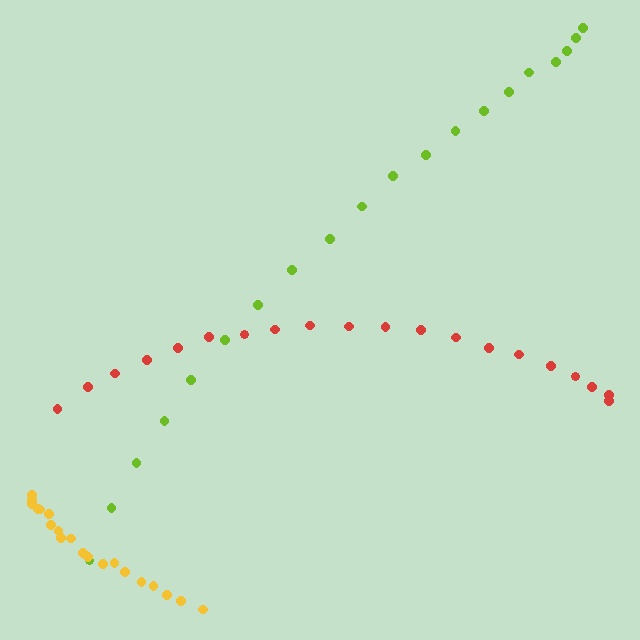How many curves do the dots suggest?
There are 3 distinct paths.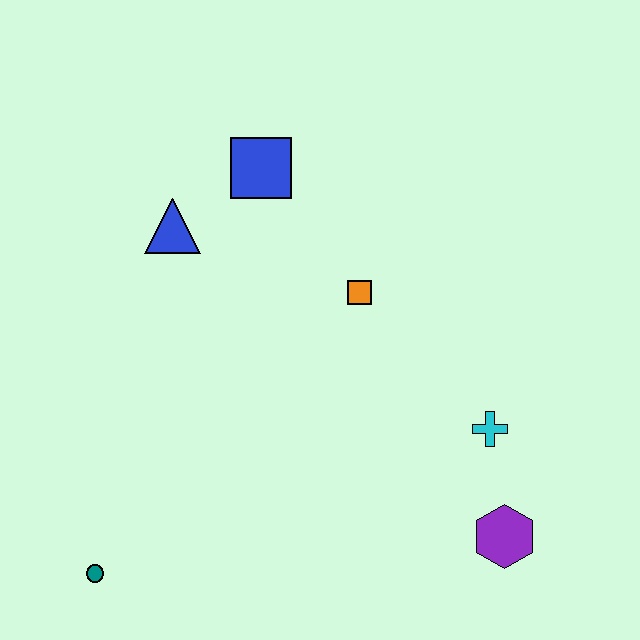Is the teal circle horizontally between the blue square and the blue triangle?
No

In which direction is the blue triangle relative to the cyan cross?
The blue triangle is to the left of the cyan cross.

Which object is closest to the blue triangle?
The blue square is closest to the blue triangle.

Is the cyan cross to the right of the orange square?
Yes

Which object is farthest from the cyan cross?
The teal circle is farthest from the cyan cross.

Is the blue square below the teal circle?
No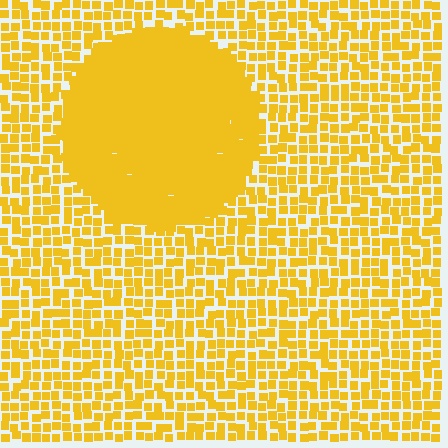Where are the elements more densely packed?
The elements are more densely packed inside the circle boundary.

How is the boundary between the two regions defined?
The boundary is defined by a change in element density (approximately 2.2x ratio). All elements are the same color, size, and shape.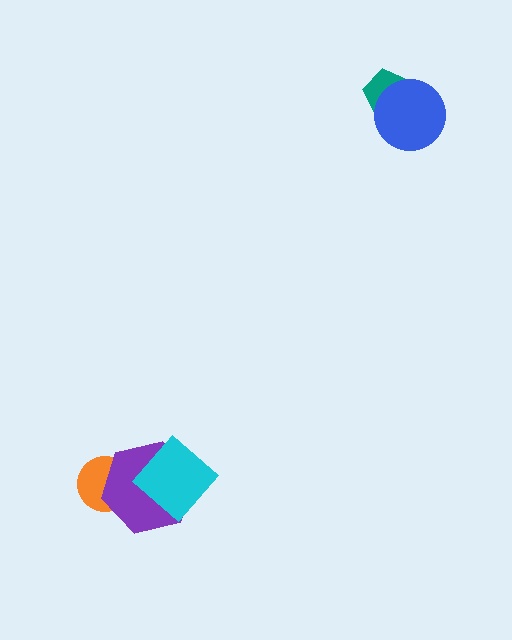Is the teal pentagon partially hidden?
Yes, it is partially covered by another shape.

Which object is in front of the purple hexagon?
The cyan diamond is in front of the purple hexagon.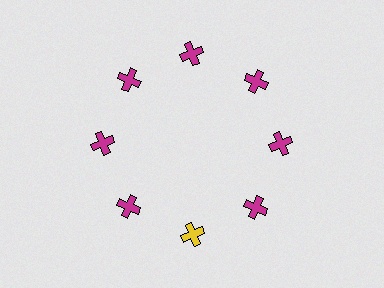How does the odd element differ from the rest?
It has a different color: yellow instead of magenta.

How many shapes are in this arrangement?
There are 8 shapes arranged in a ring pattern.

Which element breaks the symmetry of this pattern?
The yellow cross at roughly the 6 o'clock position breaks the symmetry. All other shapes are magenta crosses.